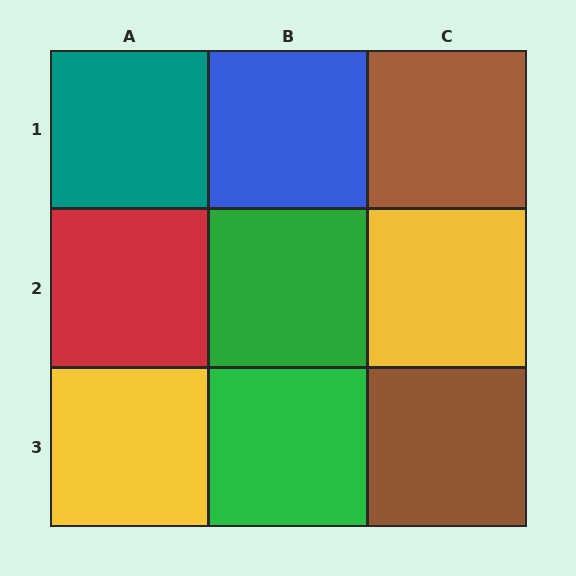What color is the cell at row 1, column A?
Teal.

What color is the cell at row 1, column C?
Brown.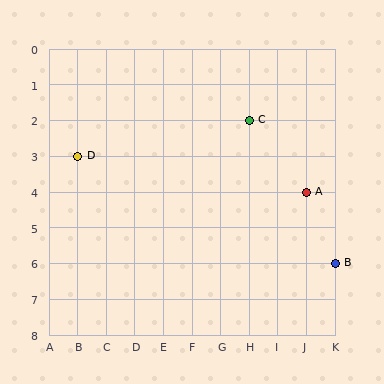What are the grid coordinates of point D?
Point D is at grid coordinates (B, 3).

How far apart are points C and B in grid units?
Points C and B are 3 columns and 4 rows apart (about 5.0 grid units diagonally).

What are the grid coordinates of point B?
Point B is at grid coordinates (K, 6).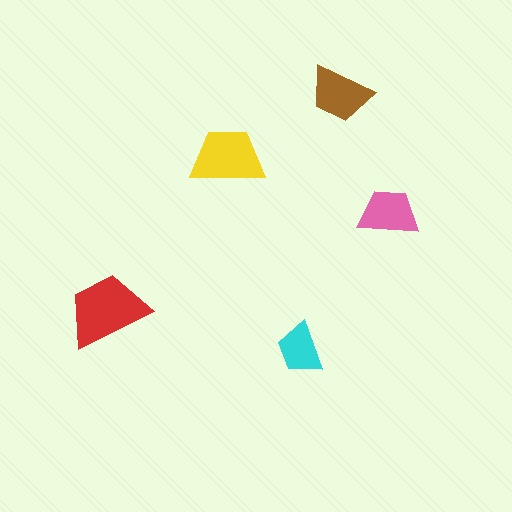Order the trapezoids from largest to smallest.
the red one, the yellow one, the brown one, the pink one, the cyan one.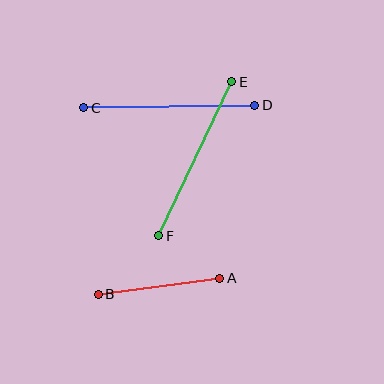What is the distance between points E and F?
The distance is approximately 170 pixels.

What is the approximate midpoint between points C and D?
The midpoint is at approximately (169, 107) pixels.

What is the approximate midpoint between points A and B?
The midpoint is at approximately (159, 286) pixels.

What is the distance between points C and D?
The distance is approximately 171 pixels.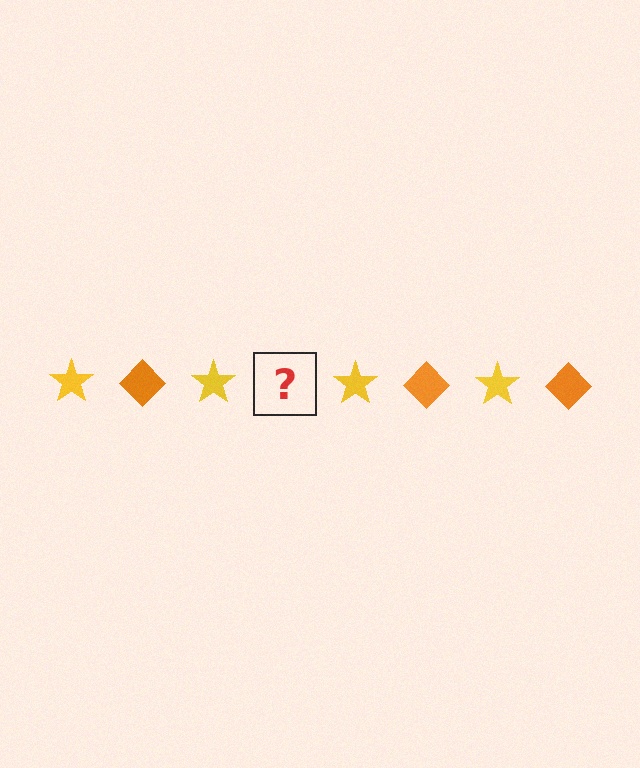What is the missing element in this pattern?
The missing element is an orange diamond.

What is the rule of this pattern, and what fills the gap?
The rule is that the pattern alternates between yellow star and orange diamond. The gap should be filled with an orange diamond.